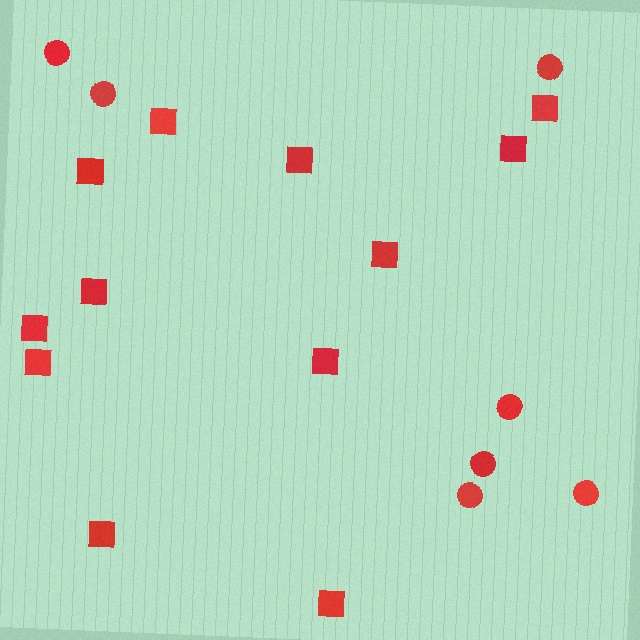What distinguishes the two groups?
There are 2 groups: one group of circles (7) and one group of squares (12).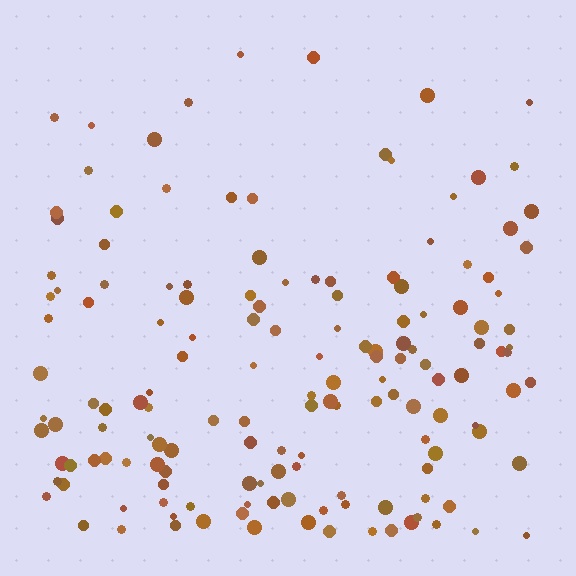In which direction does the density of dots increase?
From top to bottom, with the bottom side densest.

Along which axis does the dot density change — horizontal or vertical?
Vertical.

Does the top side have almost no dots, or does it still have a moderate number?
Still a moderate number, just noticeably fewer than the bottom.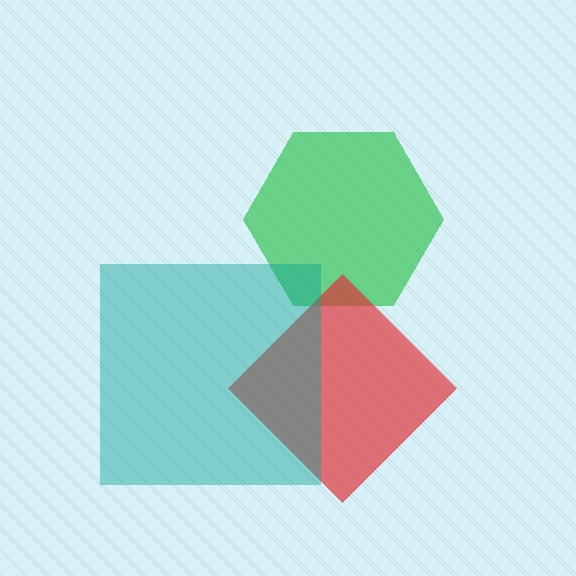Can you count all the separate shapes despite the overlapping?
Yes, there are 3 separate shapes.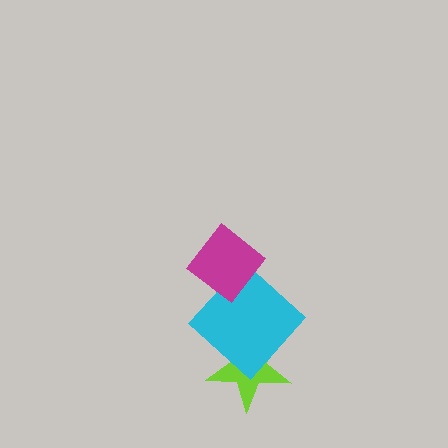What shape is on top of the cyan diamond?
The magenta diamond is on top of the cyan diamond.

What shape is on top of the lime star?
The cyan diamond is on top of the lime star.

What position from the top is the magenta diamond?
The magenta diamond is 1st from the top.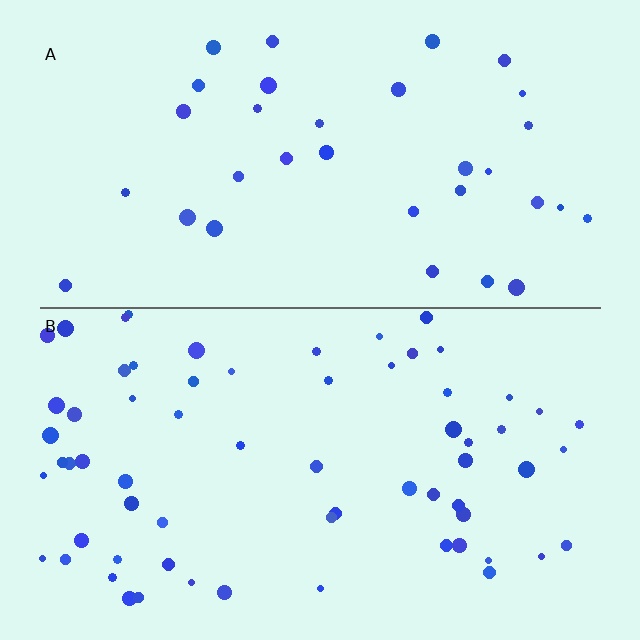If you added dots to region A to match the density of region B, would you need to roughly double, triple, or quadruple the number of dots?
Approximately double.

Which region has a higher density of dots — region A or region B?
B (the bottom).